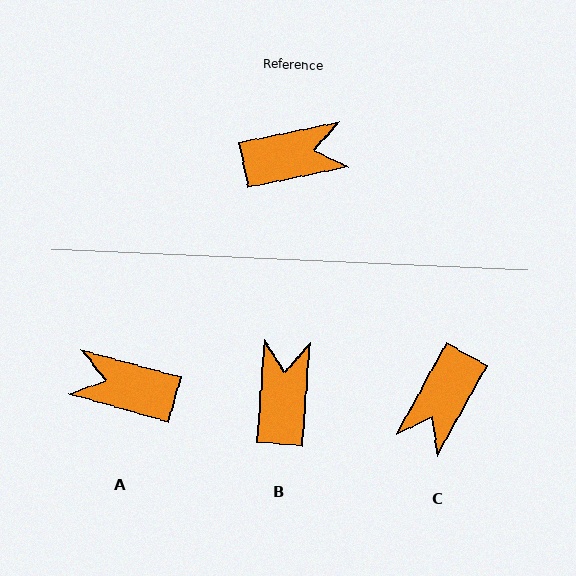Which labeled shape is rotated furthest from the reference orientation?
A, about 153 degrees away.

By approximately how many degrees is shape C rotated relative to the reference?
Approximately 130 degrees clockwise.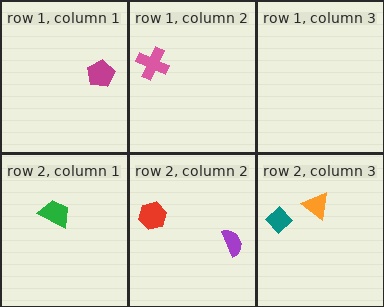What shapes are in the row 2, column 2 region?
The red hexagon, the purple semicircle.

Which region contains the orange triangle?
The row 2, column 3 region.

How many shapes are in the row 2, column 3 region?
2.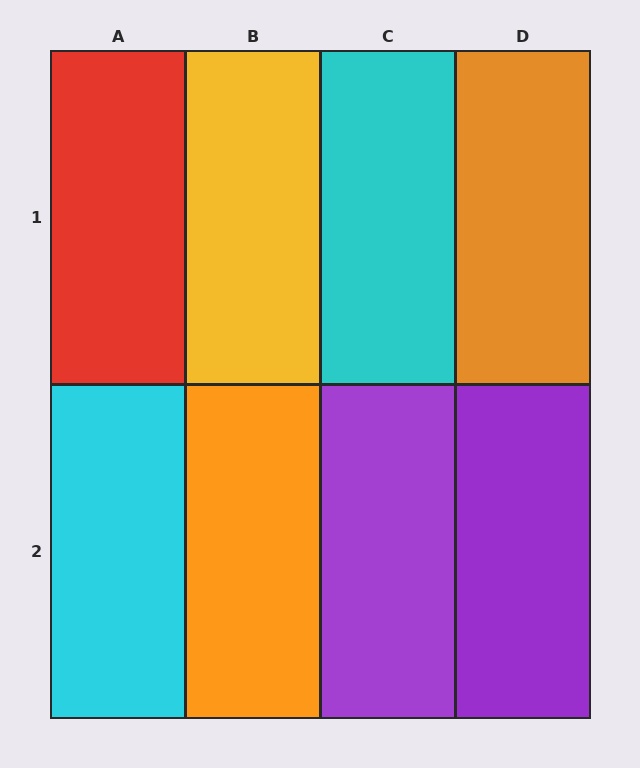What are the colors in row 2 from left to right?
Cyan, orange, purple, purple.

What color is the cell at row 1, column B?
Yellow.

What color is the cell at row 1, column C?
Cyan.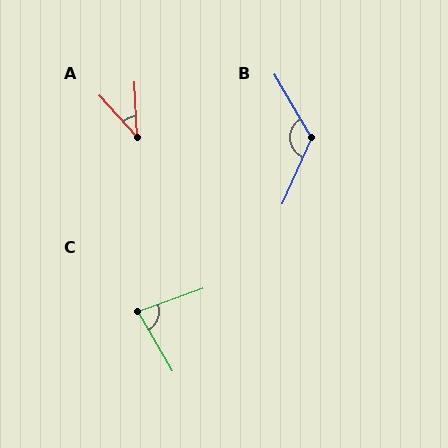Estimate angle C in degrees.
Approximately 80 degrees.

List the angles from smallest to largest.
A (40°), C (80°), B (126°).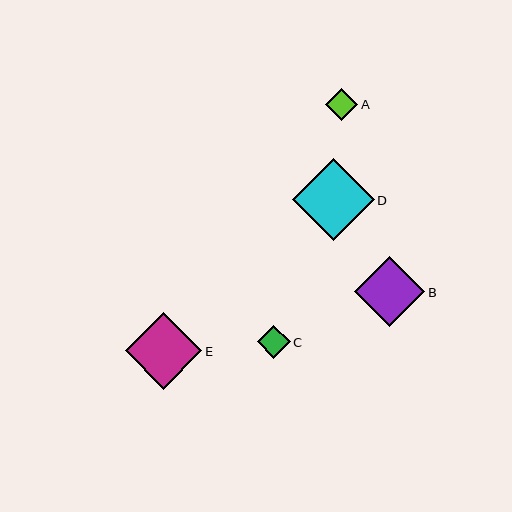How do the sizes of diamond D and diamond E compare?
Diamond D and diamond E are approximately the same size.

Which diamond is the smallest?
Diamond A is the smallest with a size of approximately 32 pixels.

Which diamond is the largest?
Diamond D is the largest with a size of approximately 82 pixels.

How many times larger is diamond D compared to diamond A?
Diamond D is approximately 2.5 times the size of diamond A.